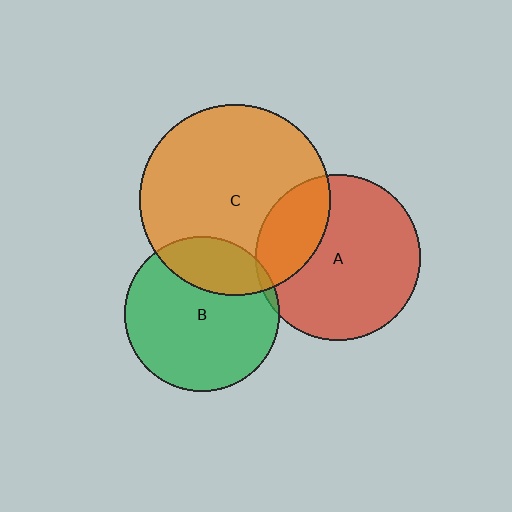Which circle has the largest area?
Circle C (orange).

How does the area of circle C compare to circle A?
Approximately 1.3 times.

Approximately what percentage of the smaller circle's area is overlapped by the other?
Approximately 25%.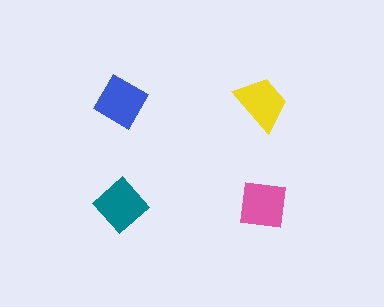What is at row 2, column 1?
A teal diamond.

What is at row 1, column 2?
A yellow trapezoid.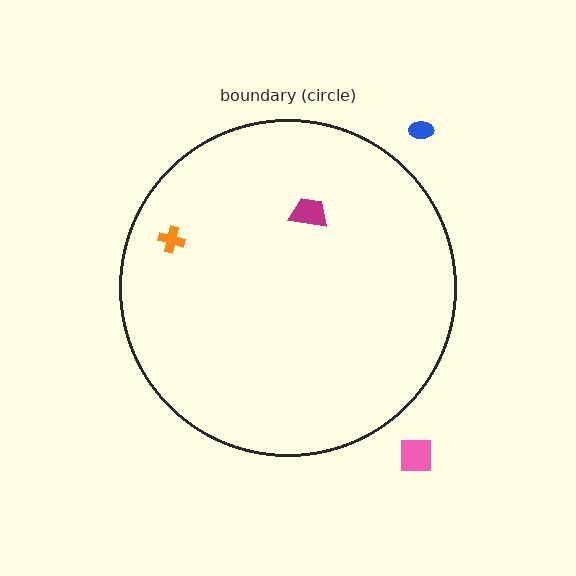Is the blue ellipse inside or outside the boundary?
Outside.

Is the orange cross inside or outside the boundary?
Inside.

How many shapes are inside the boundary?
2 inside, 2 outside.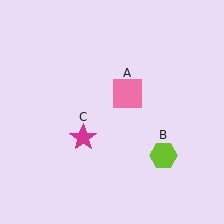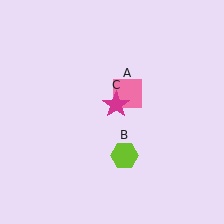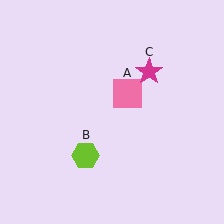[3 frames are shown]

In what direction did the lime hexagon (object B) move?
The lime hexagon (object B) moved left.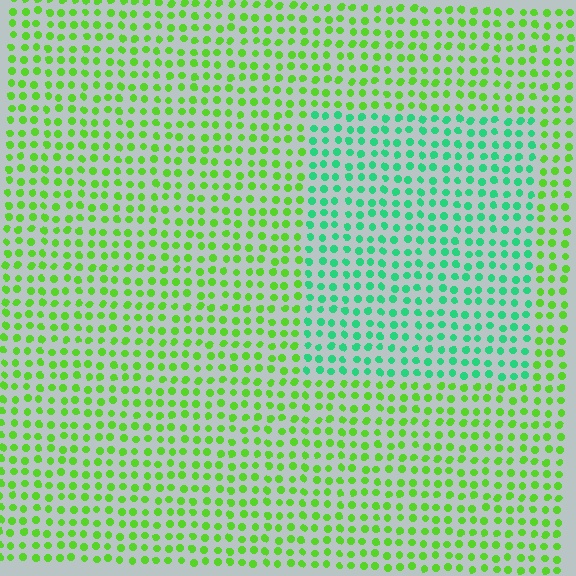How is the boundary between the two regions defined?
The boundary is defined purely by a slight shift in hue (about 46 degrees). Spacing, size, and orientation are identical on both sides.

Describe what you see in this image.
The image is filled with small lime elements in a uniform arrangement. A rectangle-shaped region is visible where the elements are tinted to a slightly different hue, forming a subtle color boundary.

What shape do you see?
I see a rectangle.